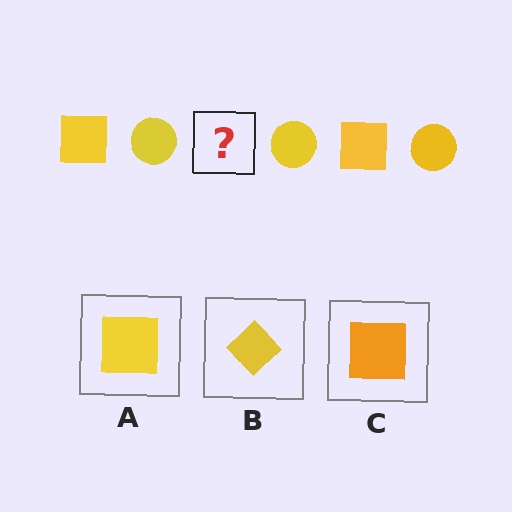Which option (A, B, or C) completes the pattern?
A.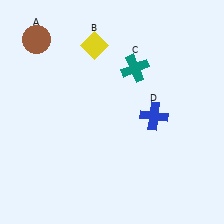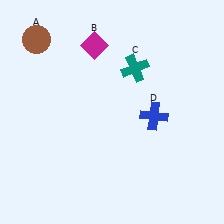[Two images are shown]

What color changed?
The diamond (B) changed from yellow in Image 1 to magenta in Image 2.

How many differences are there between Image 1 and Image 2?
There is 1 difference between the two images.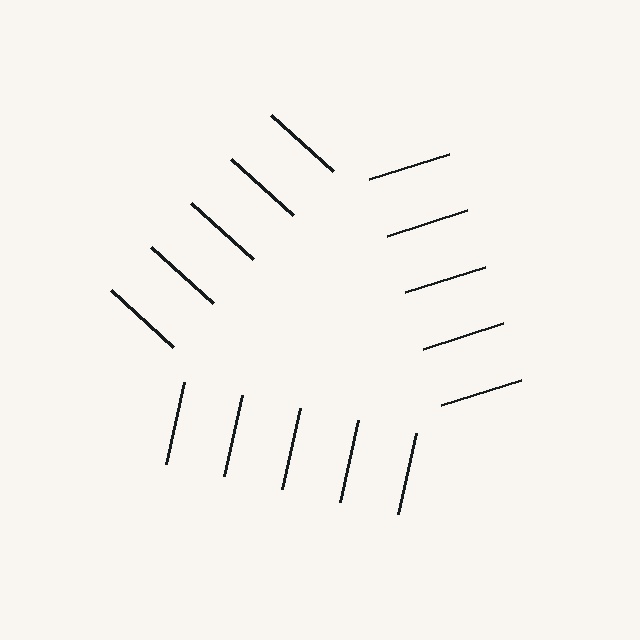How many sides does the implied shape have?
3 sides — the line-ends trace a triangle.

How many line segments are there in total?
15 — 5 along each of the 3 edges.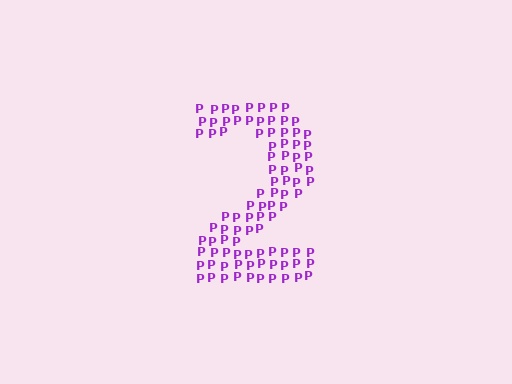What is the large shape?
The large shape is the digit 2.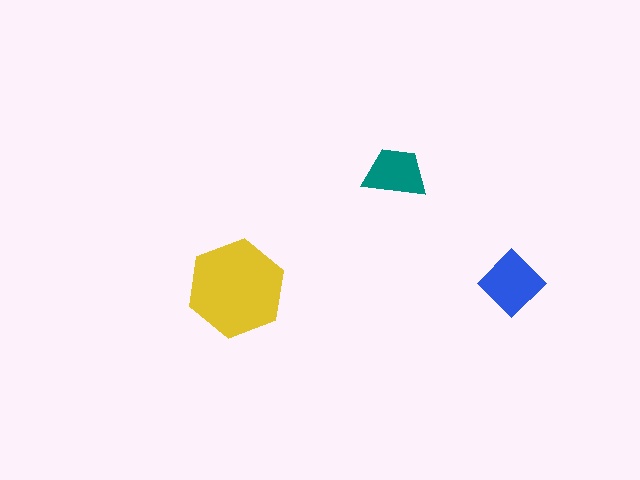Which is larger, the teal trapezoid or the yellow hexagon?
The yellow hexagon.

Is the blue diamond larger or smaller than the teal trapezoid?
Larger.